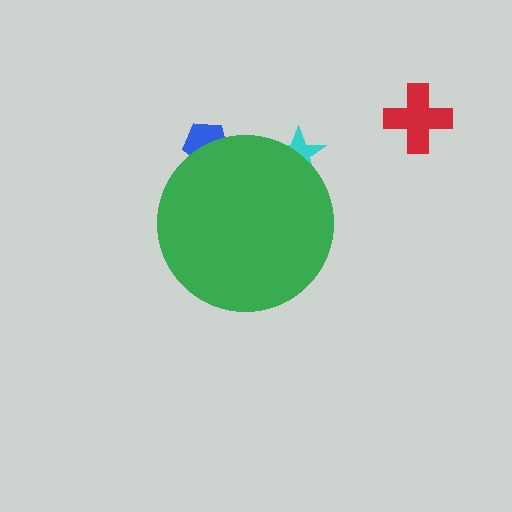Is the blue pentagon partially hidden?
Yes, the blue pentagon is partially hidden behind the green circle.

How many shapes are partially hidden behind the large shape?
2 shapes are partially hidden.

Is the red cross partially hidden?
No, the red cross is fully visible.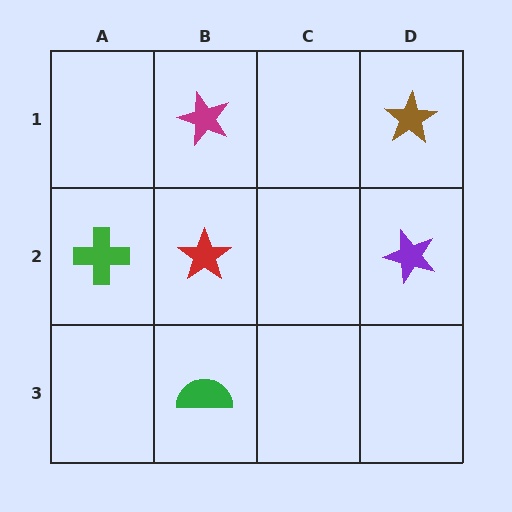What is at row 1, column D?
A brown star.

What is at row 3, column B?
A green semicircle.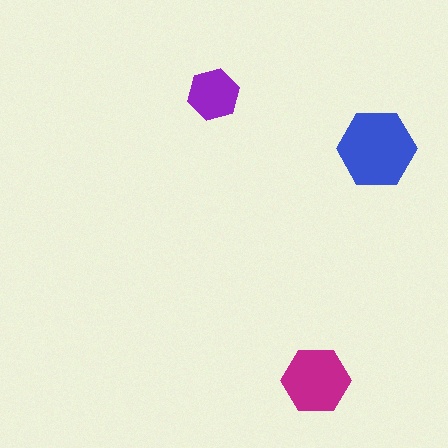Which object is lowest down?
The magenta hexagon is bottommost.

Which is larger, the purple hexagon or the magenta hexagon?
The magenta one.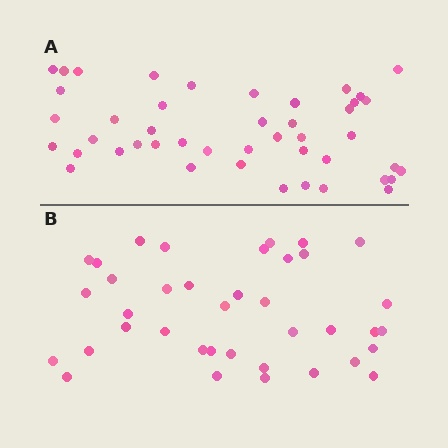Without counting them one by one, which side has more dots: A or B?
Region A (the top region) has more dots.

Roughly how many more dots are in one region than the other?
Region A has roughly 8 or so more dots than region B.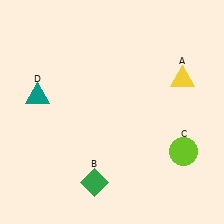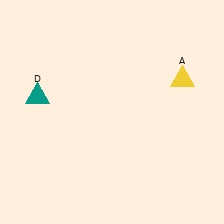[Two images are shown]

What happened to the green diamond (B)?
The green diamond (B) was removed in Image 2. It was in the bottom-left area of Image 1.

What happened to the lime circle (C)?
The lime circle (C) was removed in Image 2. It was in the bottom-right area of Image 1.